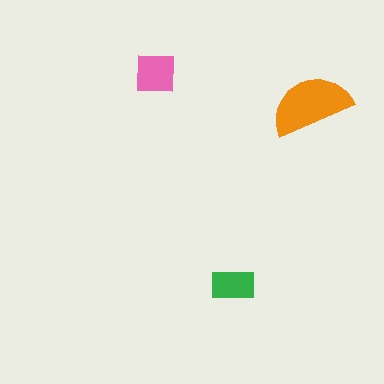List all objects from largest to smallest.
The orange semicircle, the pink square, the green rectangle.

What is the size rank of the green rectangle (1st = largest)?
3rd.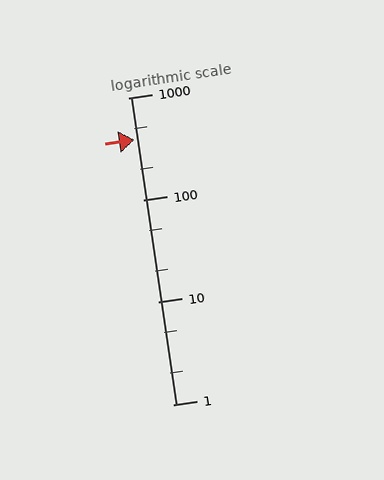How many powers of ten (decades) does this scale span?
The scale spans 3 decades, from 1 to 1000.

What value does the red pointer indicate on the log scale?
The pointer indicates approximately 390.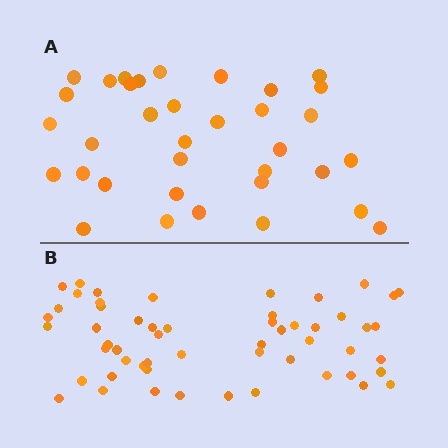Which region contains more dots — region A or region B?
Region B (the bottom region) has more dots.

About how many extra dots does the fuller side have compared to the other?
Region B has approximately 20 more dots than region A.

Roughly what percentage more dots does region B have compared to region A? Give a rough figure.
About 55% more.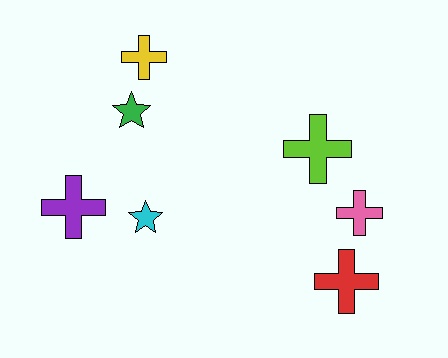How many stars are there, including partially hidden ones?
There are 2 stars.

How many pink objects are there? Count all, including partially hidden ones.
There is 1 pink object.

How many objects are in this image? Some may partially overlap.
There are 7 objects.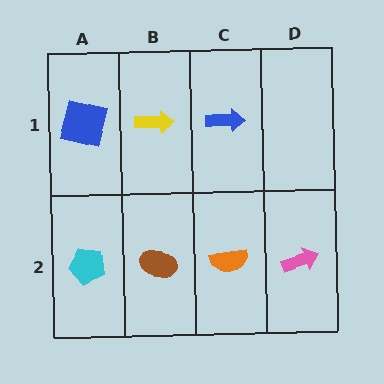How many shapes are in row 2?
4 shapes.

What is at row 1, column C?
A blue arrow.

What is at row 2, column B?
A brown ellipse.